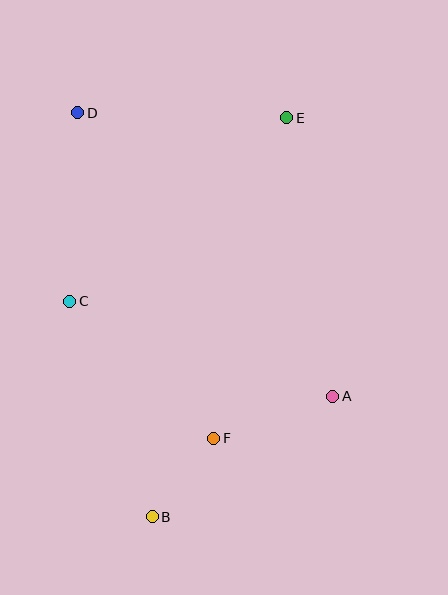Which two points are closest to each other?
Points B and F are closest to each other.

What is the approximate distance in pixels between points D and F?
The distance between D and F is approximately 352 pixels.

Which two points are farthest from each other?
Points B and E are farthest from each other.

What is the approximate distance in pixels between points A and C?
The distance between A and C is approximately 279 pixels.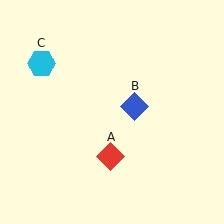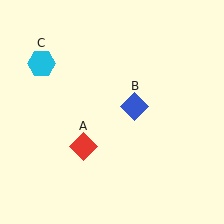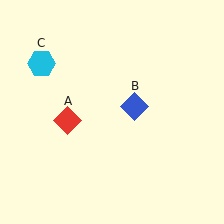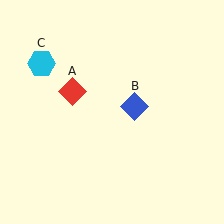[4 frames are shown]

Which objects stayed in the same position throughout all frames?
Blue diamond (object B) and cyan hexagon (object C) remained stationary.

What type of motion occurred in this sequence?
The red diamond (object A) rotated clockwise around the center of the scene.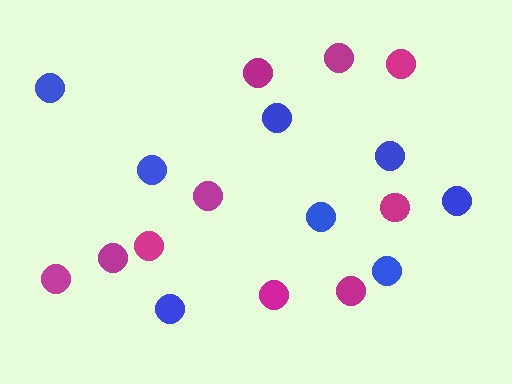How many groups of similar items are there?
There are 2 groups: one group of blue circles (8) and one group of magenta circles (10).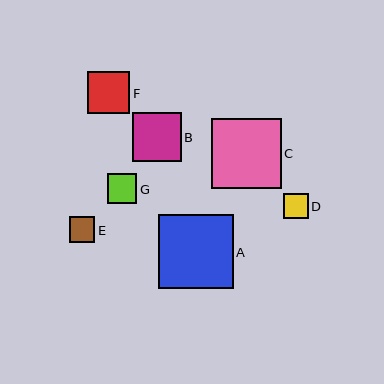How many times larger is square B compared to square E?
Square B is approximately 1.9 times the size of square E.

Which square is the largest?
Square A is the largest with a size of approximately 74 pixels.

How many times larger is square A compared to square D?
Square A is approximately 3.0 times the size of square D.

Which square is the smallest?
Square D is the smallest with a size of approximately 25 pixels.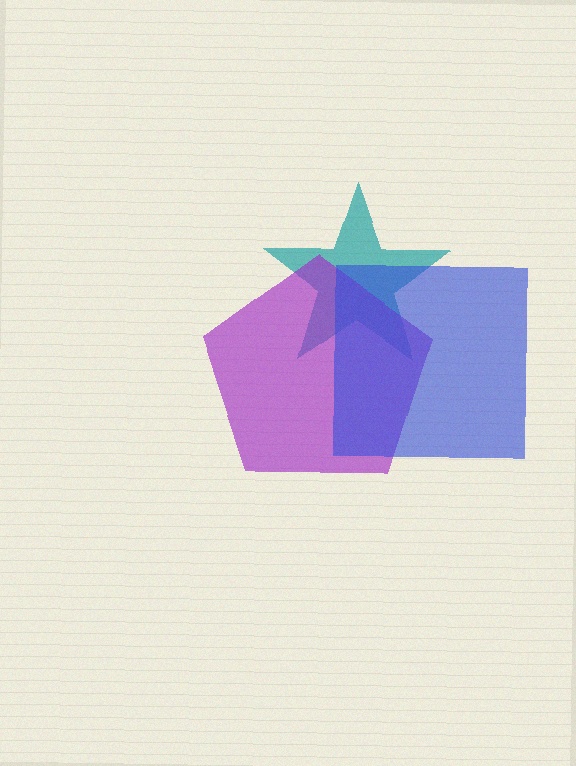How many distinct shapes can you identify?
There are 3 distinct shapes: a teal star, a purple pentagon, a blue square.